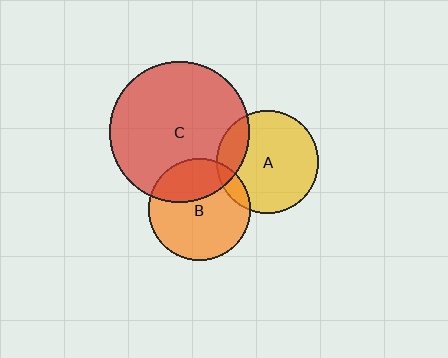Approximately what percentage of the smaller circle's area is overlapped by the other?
Approximately 20%.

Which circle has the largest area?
Circle C (red).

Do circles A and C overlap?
Yes.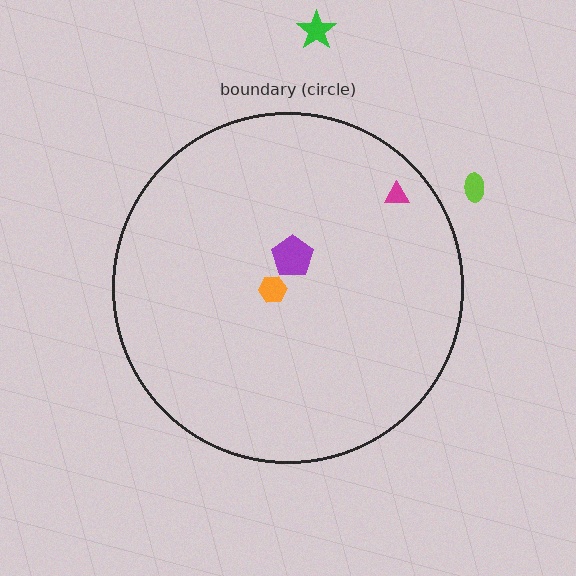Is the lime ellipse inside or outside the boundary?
Outside.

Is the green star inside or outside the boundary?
Outside.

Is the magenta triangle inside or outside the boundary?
Inside.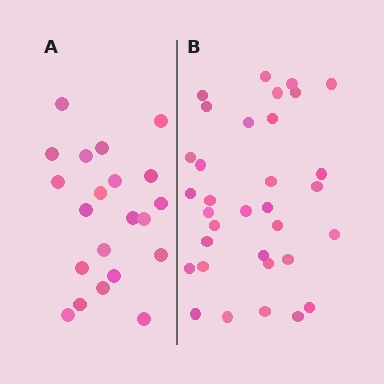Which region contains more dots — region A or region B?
Region B (the right region) has more dots.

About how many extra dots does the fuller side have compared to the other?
Region B has roughly 12 or so more dots than region A.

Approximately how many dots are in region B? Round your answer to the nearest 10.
About 30 dots. (The exact count is 33, which rounds to 30.)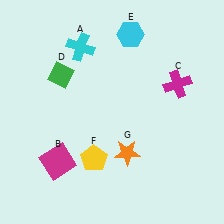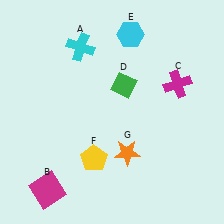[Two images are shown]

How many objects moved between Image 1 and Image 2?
2 objects moved between the two images.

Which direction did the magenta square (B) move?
The magenta square (B) moved down.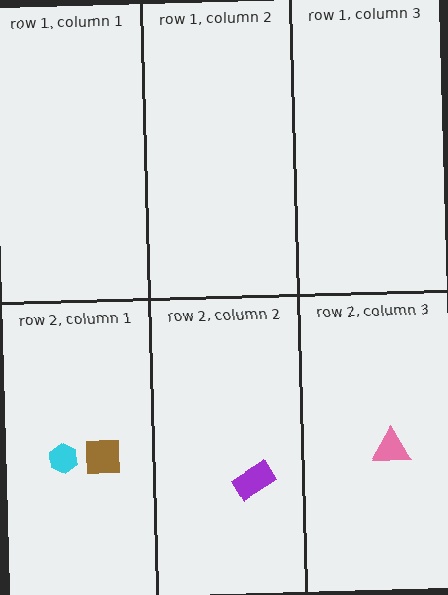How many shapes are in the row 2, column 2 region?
1.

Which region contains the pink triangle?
The row 2, column 3 region.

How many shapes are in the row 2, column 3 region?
1.